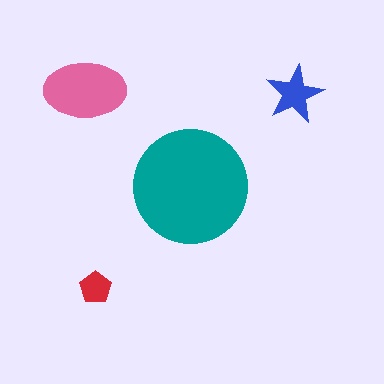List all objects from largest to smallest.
The teal circle, the pink ellipse, the blue star, the red pentagon.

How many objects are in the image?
There are 4 objects in the image.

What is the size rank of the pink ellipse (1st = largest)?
2nd.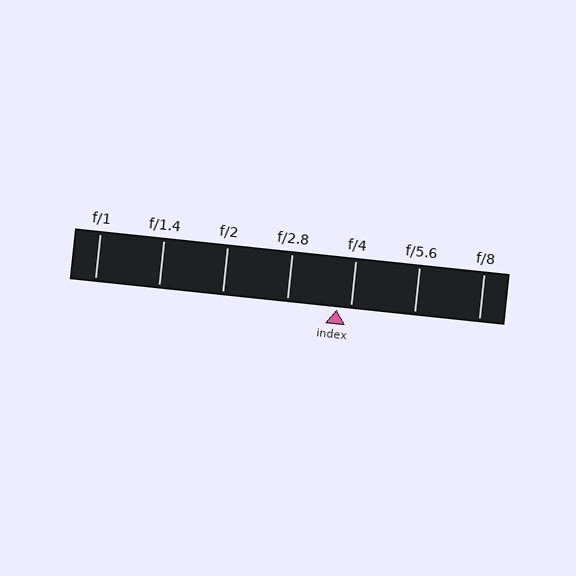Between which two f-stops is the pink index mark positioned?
The index mark is between f/2.8 and f/4.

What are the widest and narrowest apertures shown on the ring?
The widest aperture shown is f/1 and the narrowest is f/8.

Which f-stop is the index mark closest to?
The index mark is closest to f/4.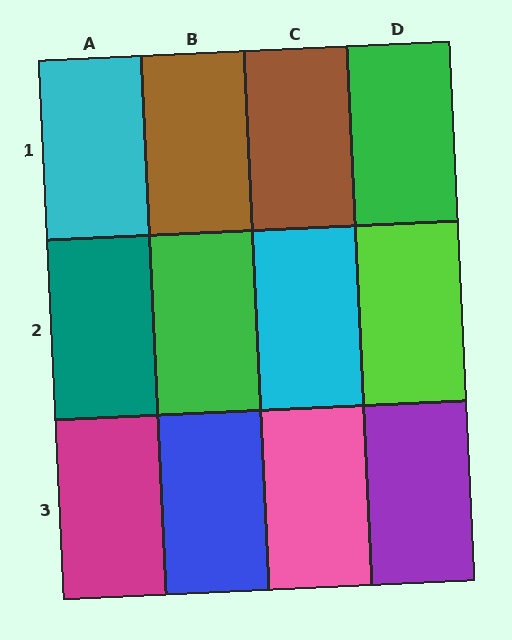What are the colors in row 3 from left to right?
Magenta, blue, pink, purple.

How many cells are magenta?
1 cell is magenta.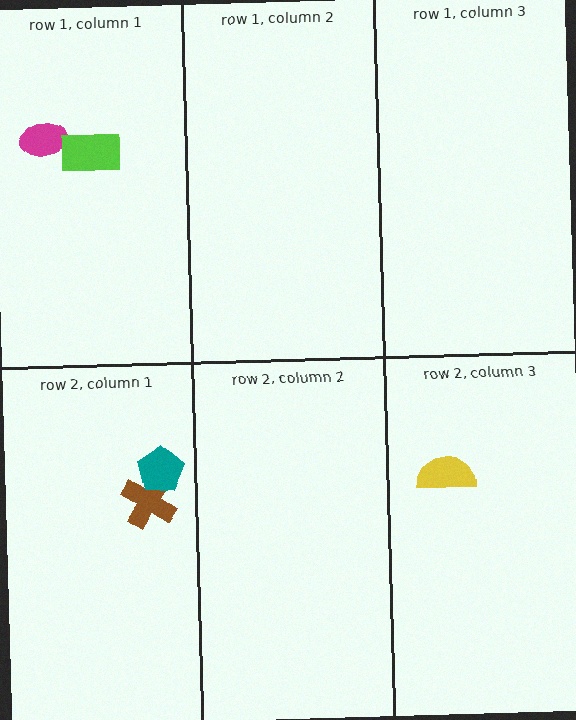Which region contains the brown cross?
The row 2, column 1 region.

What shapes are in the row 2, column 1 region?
The brown cross, the teal pentagon.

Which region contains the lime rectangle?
The row 1, column 1 region.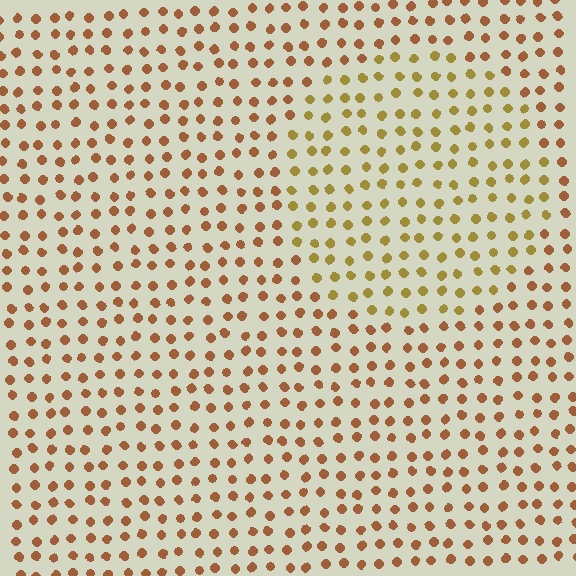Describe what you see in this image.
The image is filled with small brown elements in a uniform arrangement. A circle-shaped region is visible where the elements are tinted to a slightly different hue, forming a subtle color boundary.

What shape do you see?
I see a circle.